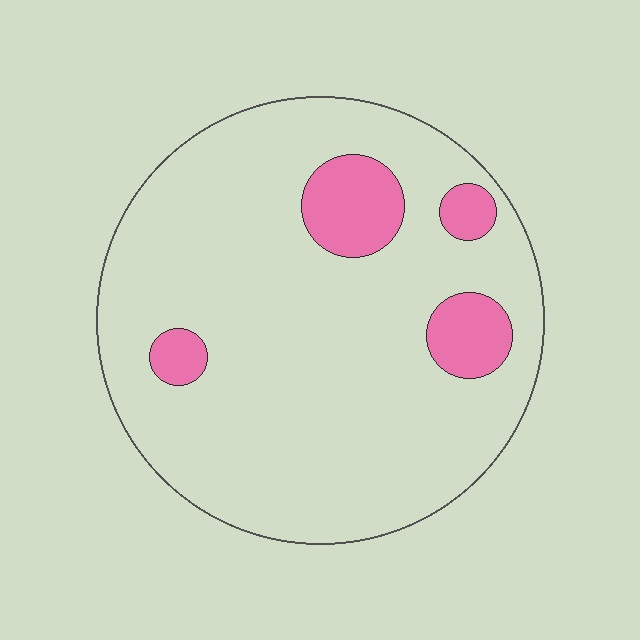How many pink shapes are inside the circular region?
4.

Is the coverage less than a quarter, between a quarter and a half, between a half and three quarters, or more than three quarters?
Less than a quarter.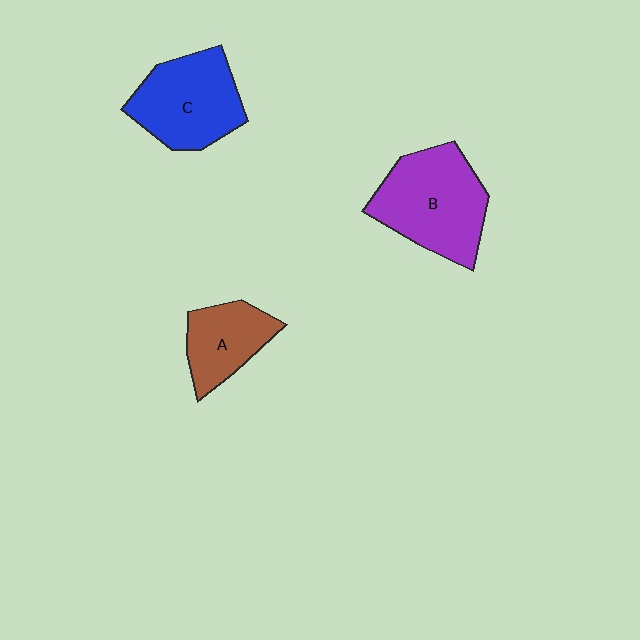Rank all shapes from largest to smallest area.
From largest to smallest: B (purple), C (blue), A (brown).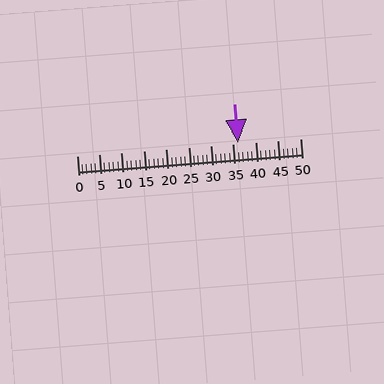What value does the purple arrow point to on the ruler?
The purple arrow points to approximately 36.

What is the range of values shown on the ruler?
The ruler shows values from 0 to 50.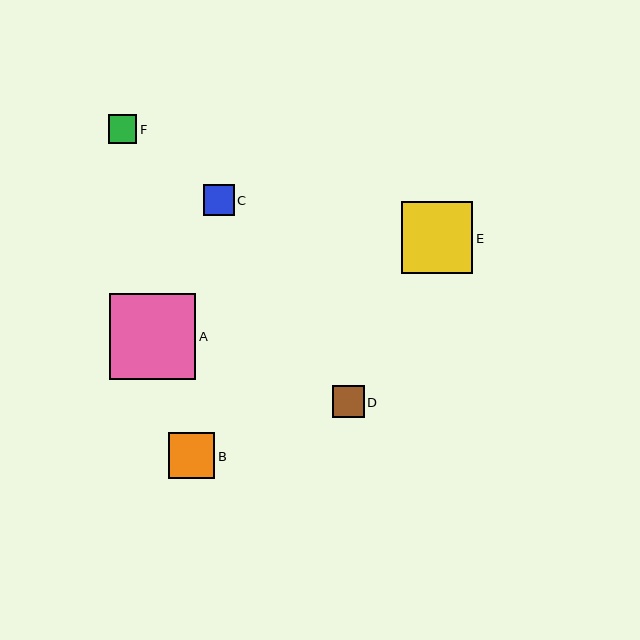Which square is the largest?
Square A is the largest with a size of approximately 86 pixels.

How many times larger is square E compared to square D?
Square E is approximately 2.2 times the size of square D.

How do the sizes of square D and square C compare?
Square D and square C are approximately the same size.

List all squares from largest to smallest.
From largest to smallest: A, E, B, D, C, F.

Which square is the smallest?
Square F is the smallest with a size of approximately 28 pixels.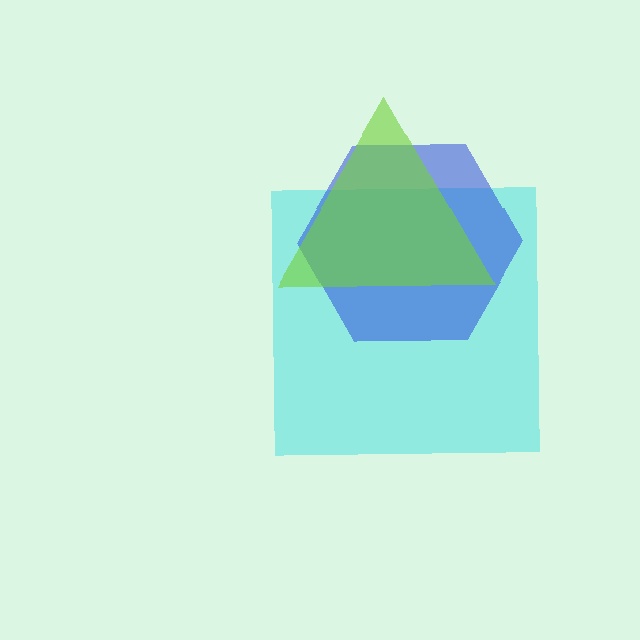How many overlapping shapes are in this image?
There are 3 overlapping shapes in the image.